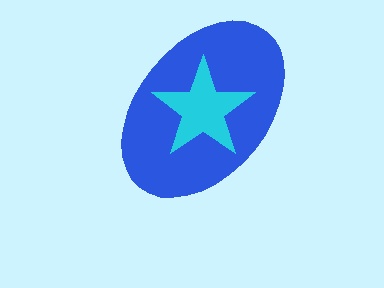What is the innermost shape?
The cyan star.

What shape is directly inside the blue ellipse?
The cyan star.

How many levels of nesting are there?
2.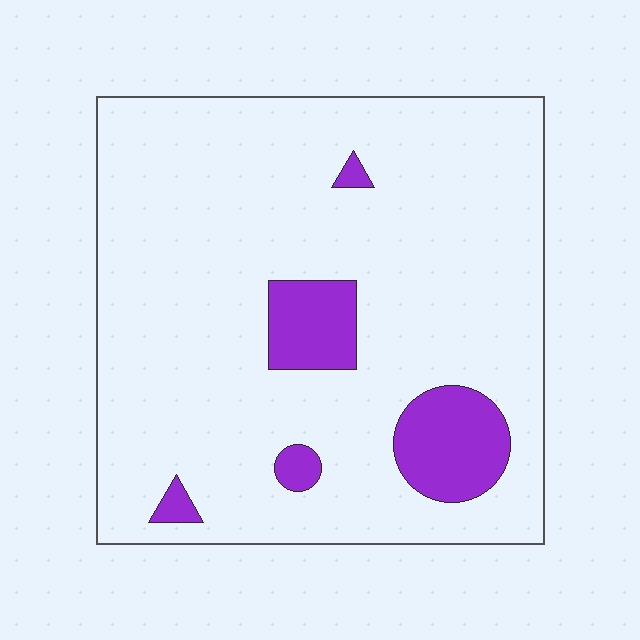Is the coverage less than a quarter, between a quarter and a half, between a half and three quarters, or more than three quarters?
Less than a quarter.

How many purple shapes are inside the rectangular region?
5.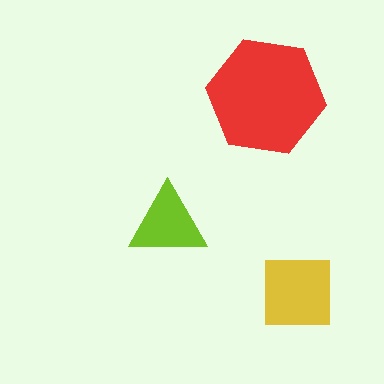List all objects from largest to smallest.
The red hexagon, the yellow square, the lime triangle.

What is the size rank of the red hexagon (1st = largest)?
1st.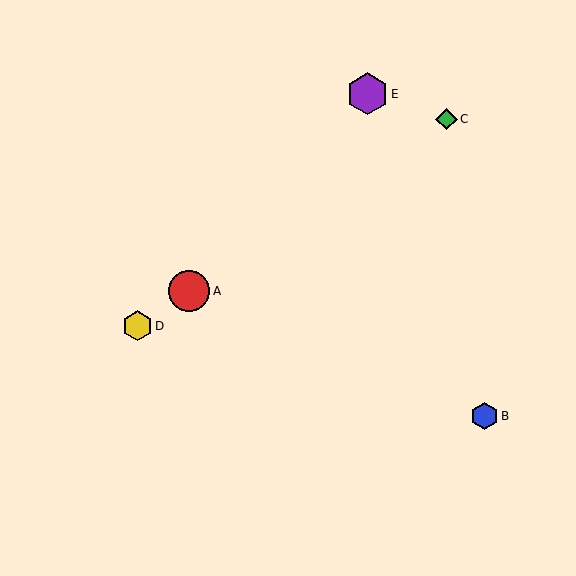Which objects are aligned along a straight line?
Objects A, C, D are aligned along a straight line.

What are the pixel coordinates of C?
Object C is at (447, 119).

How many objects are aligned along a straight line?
3 objects (A, C, D) are aligned along a straight line.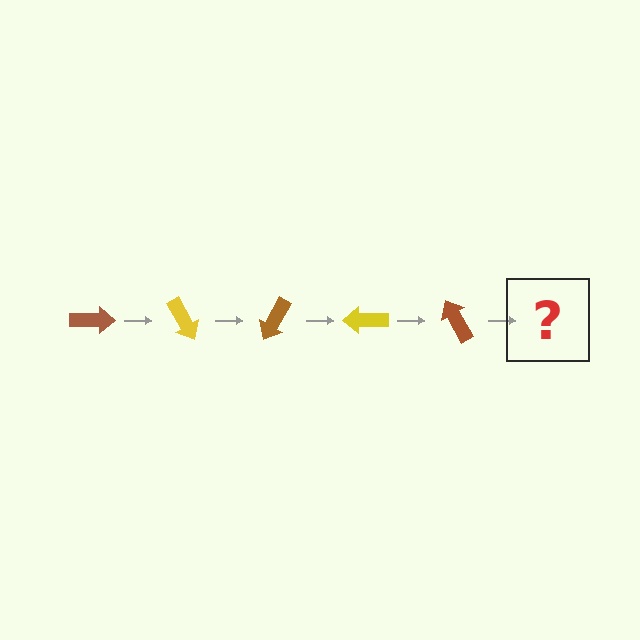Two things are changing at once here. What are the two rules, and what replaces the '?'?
The two rules are that it rotates 60 degrees each step and the color cycles through brown and yellow. The '?' should be a yellow arrow, rotated 300 degrees from the start.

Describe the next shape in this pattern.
It should be a yellow arrow, rotated 300 degrees from the start.